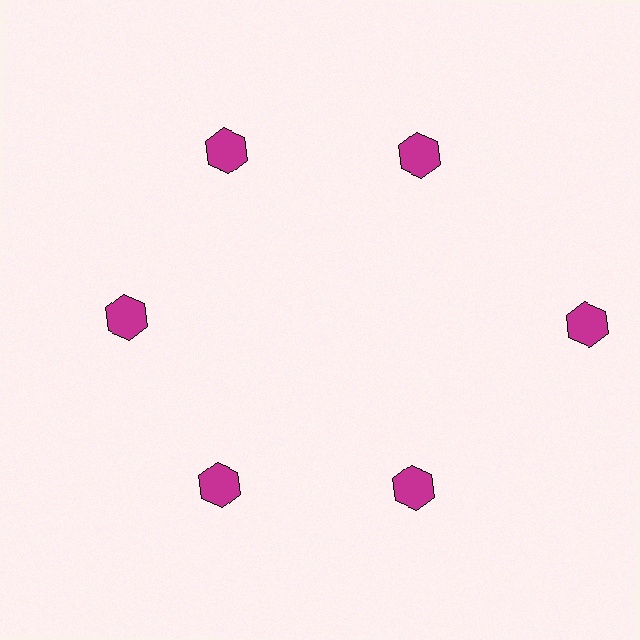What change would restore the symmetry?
The symmetry would be restored by moving it inward, back onto the ring so that all 6 hexagons sit at equal angles and equal distance from the center.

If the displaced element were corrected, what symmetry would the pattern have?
It would have 6-fold rotational symmetry — the pattern would map onto itself every 60 degrees.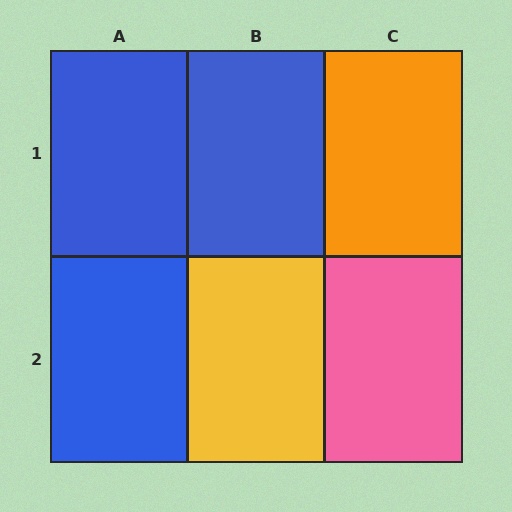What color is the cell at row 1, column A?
Blue.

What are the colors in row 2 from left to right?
Blue, yellow, pink.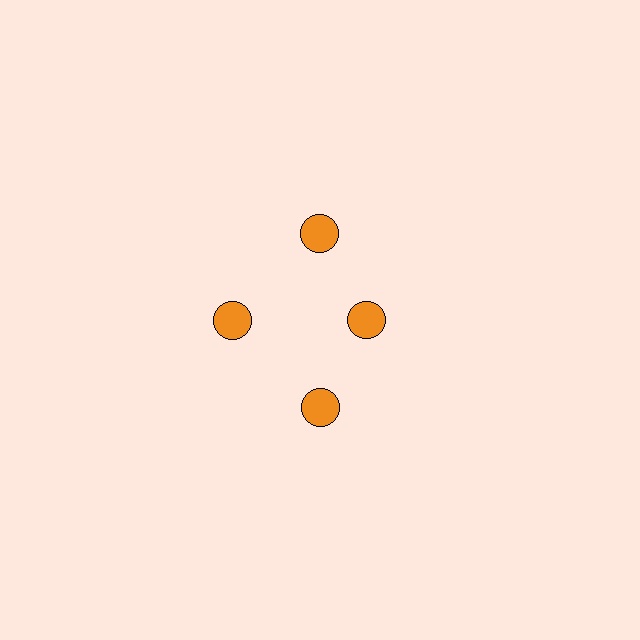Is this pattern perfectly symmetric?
No. The 4 orange circles are arranged in a ring, but one element near the 3 o'clock position is pulled inward toward the center, breaking the 4-fold rotational symmetry.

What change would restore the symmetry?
The symmetry would be restored by moving it outward, back onto the ring so that all 4 circles sit at equal angles and equal distance from the center.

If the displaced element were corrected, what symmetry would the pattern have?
It would have 4-fold rotational symmetry — the pattern would map onto itself every 90 degrees.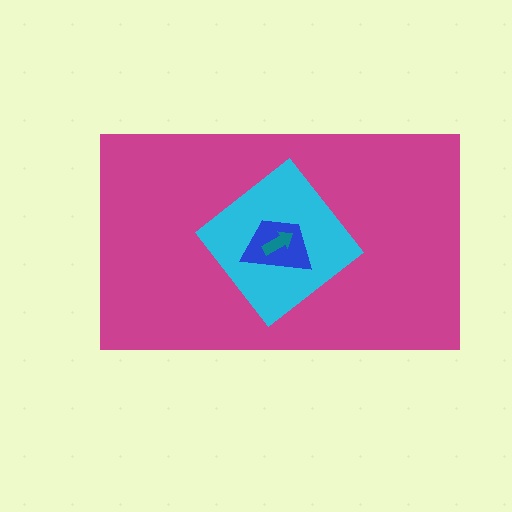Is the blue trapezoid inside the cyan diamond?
Yes.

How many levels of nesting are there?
4.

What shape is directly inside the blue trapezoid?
The teal arrow.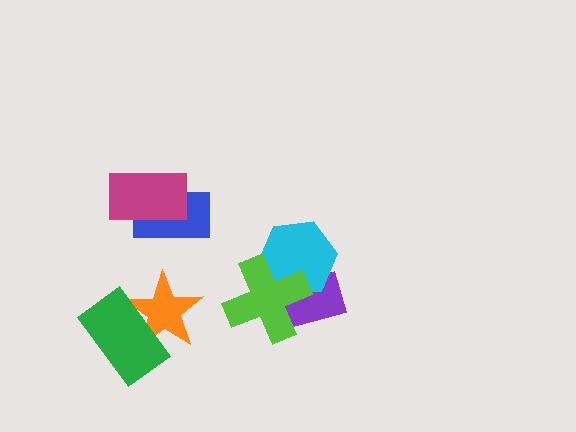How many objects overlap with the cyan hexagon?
2 objects overlap with the cyan hexagon.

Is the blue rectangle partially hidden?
Yes, it is partially covered by another shape.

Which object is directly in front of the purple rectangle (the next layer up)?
The cyan hexagon is directly in front of the purple rectangle.